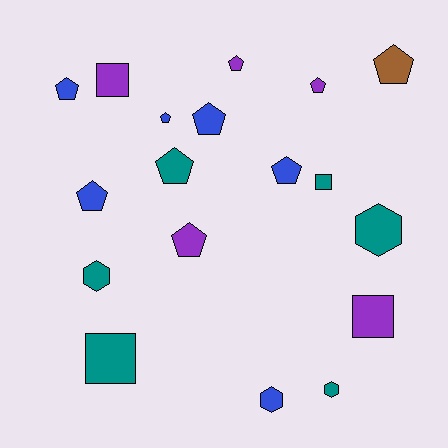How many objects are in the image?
There are 18 objects.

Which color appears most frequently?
Teal, with 6 objects.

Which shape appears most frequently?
Pentagon, with 10 objects.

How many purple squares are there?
There are 2 purple squares.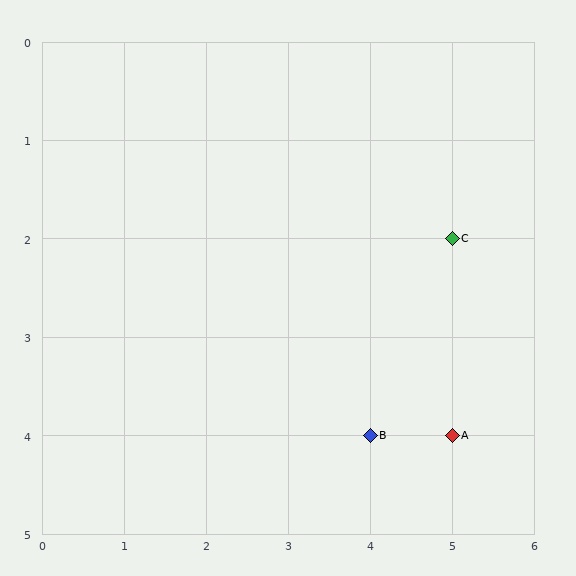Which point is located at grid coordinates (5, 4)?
Point A is at (5, 4).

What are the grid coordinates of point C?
Point C is at grid coordinates (5, 2).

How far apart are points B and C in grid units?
Points B and C are 1 column and 2 rows apart (about 2.2 grid units diagonally).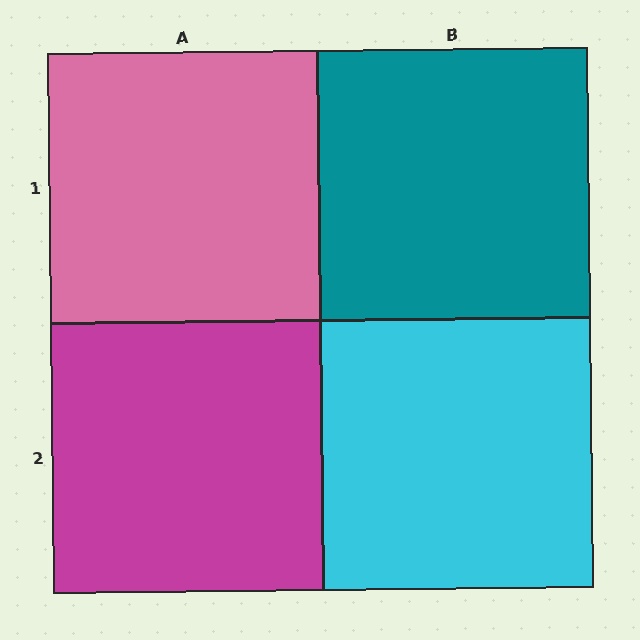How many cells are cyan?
1 cell is cyan.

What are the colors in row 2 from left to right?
Magenta, cyan.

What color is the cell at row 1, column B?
Teal.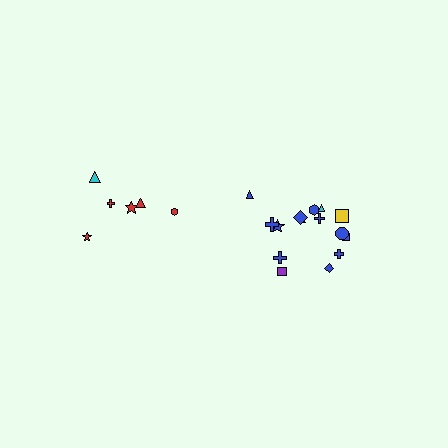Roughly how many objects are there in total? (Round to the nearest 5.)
Roughly 20 objects in total.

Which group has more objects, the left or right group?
The right group.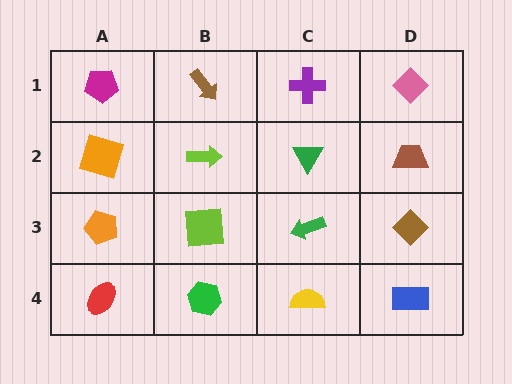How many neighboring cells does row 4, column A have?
2.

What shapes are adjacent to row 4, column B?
A lime square (row 3, column B), a red ellipse (row 4, column A), a yellow semicircle (row 4, column C).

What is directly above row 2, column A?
A magenta pentagon.